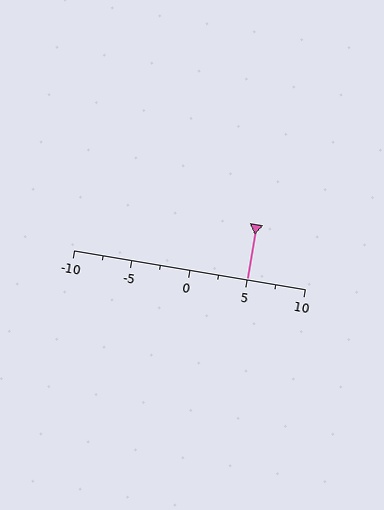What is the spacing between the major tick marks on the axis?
The major ticks are spaced 5 apart.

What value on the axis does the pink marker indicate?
The marker indicates approximately 5.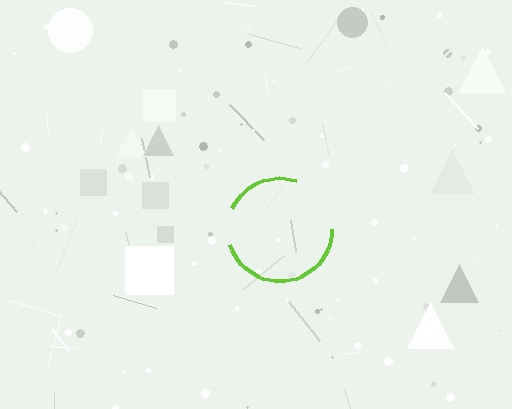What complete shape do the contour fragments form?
The contour fragments form a circle.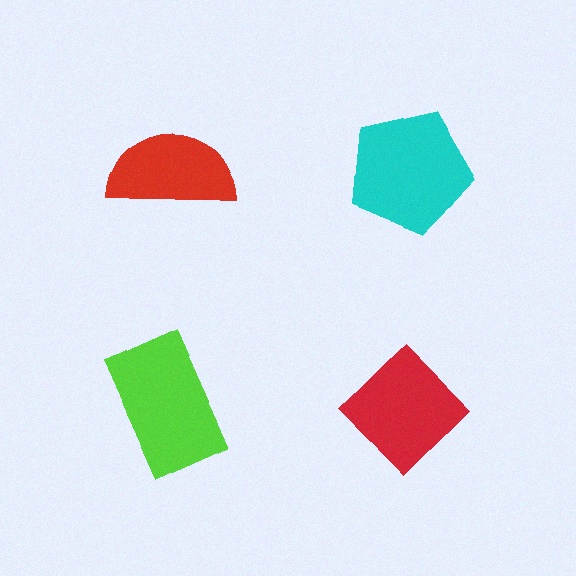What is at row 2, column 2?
A red diamond.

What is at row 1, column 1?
A red semicircle.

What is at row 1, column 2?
A cyan pentagon.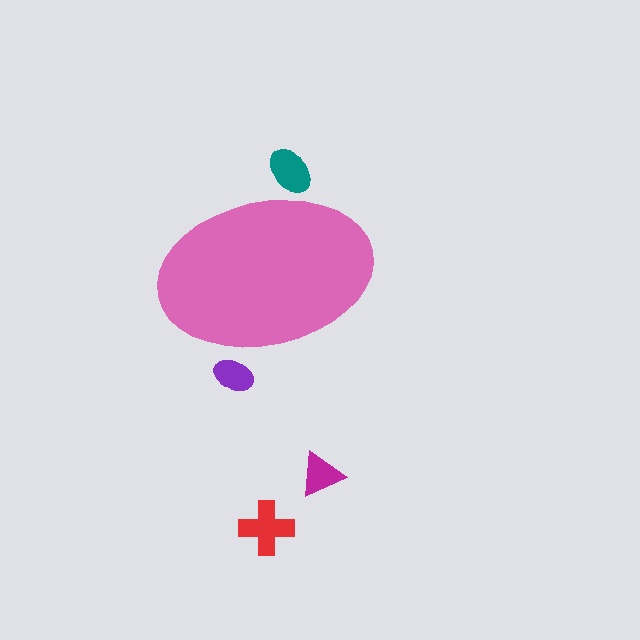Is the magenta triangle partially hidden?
No, the magenta triangle is fully visible.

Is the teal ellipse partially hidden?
Yes, the teal ellipse is partially hidden behind the pink ellipse.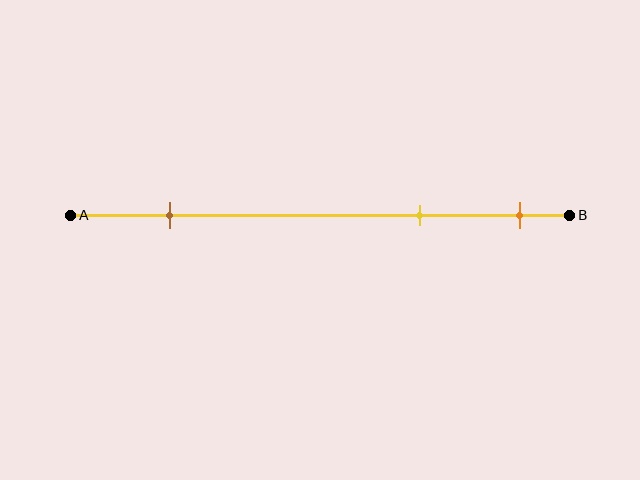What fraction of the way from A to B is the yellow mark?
The yellow mark is approximately 70% (0.7) of the way from A to B.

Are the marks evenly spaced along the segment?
No, the marks are not evenly spaced.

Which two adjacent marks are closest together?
The yellow and orange marks are the closest adjacent pair.